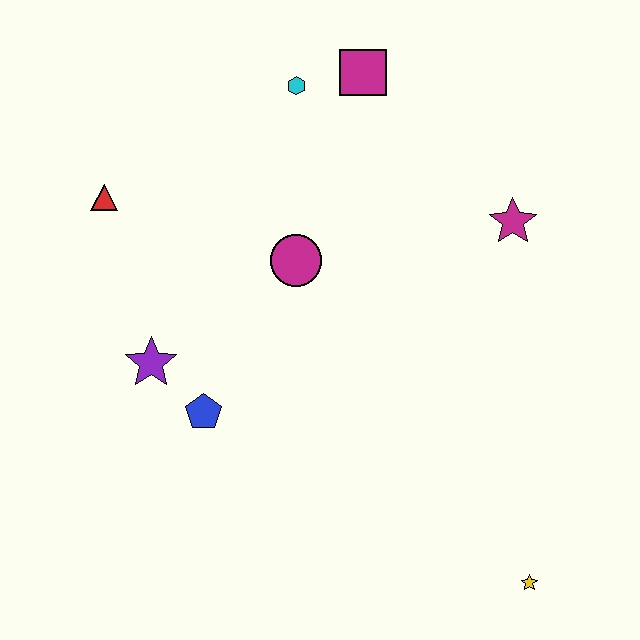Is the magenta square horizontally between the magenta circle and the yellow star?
Yes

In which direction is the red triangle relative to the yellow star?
The red triangle is to the left of the yellow star.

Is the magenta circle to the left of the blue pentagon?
No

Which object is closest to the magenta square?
The cyan hexagon is closest to the magenta square.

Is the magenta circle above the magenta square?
No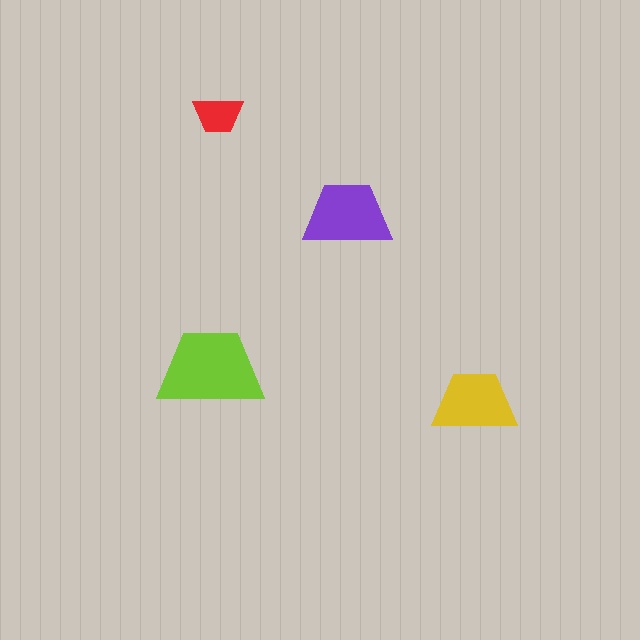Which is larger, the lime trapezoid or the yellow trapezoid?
The lime one.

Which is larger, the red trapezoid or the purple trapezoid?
The purple one.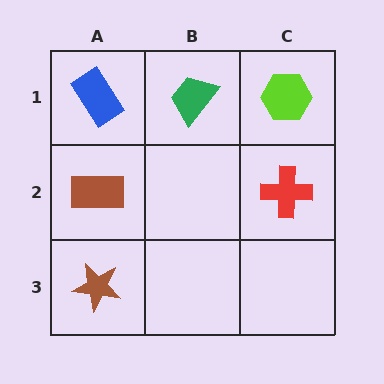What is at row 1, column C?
A lime hexagon.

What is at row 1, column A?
A blue rectangle.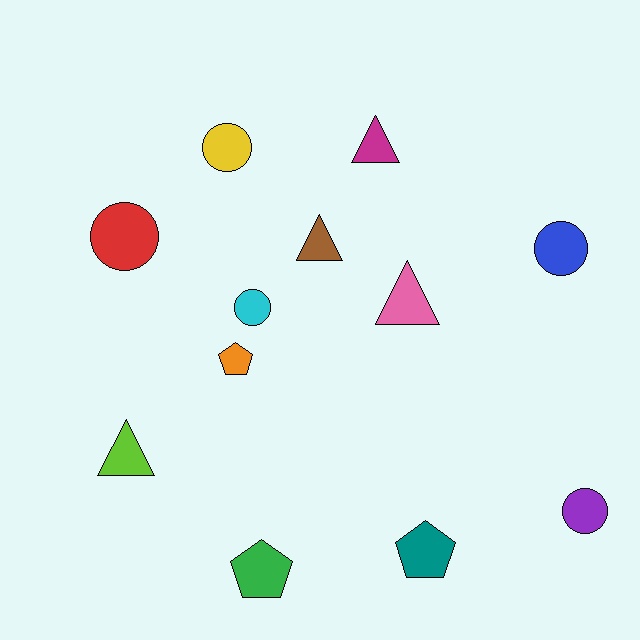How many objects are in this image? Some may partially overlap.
There are 12 objects.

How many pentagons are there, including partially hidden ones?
There are 3 pentagons.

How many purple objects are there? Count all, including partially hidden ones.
There is 1 purple object.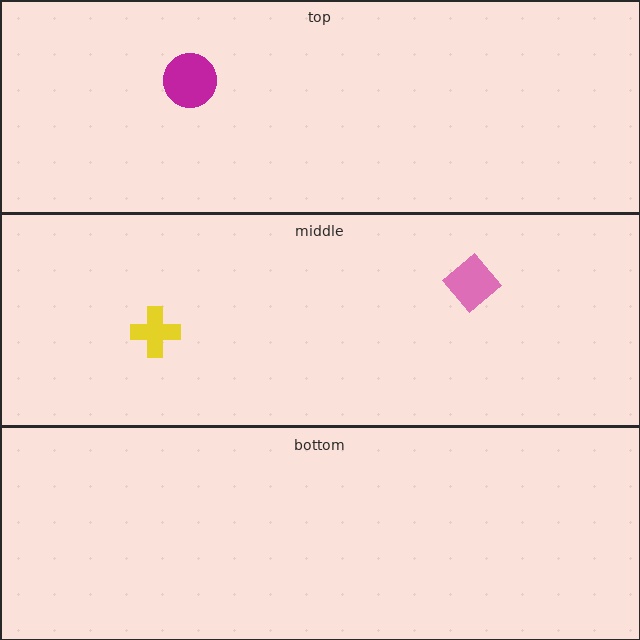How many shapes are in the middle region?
2.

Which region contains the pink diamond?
The middle region.